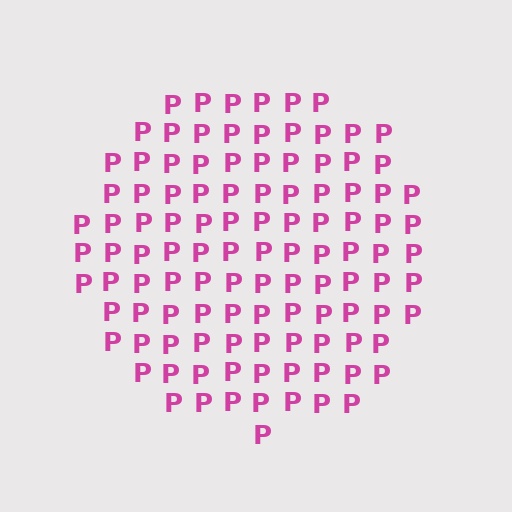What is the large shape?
The large shape is a circle.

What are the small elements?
The small elements are letter P's.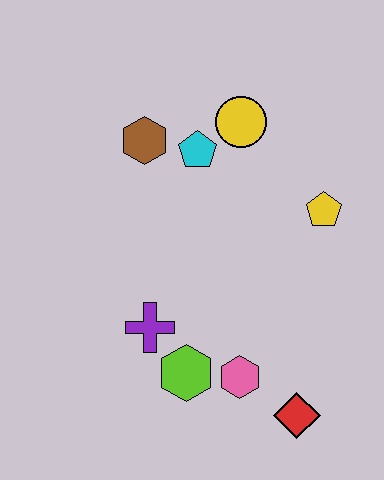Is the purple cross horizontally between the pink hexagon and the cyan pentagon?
No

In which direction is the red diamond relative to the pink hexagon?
The red diamond is to the right of the pink hexagon.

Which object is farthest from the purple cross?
The yellow circle is farthest from the purple cross.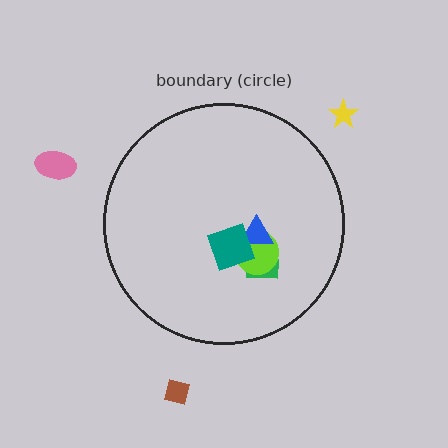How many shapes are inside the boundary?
4 inside, 3 outside.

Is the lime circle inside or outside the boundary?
Inside.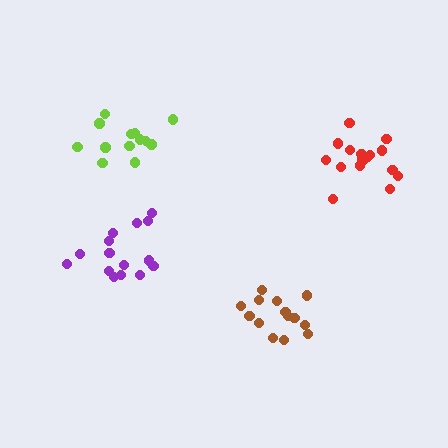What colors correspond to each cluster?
The clusters are colored: purple, red, lime, brown.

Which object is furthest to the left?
The purple cluster is leftmost.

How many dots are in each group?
Group 1: 15 dots, Group 2: 17 dots, Group 3: 13 dots, Group 4: 14 dots (59 total).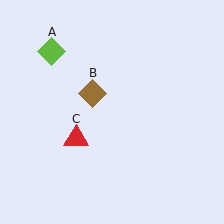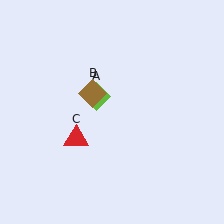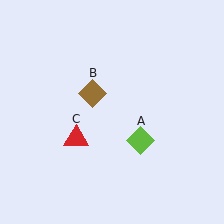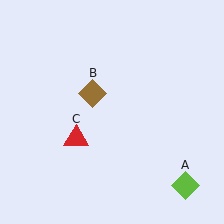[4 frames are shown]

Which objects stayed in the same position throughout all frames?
Brown diamond (object B) and red triangle (object C) remained stationary.